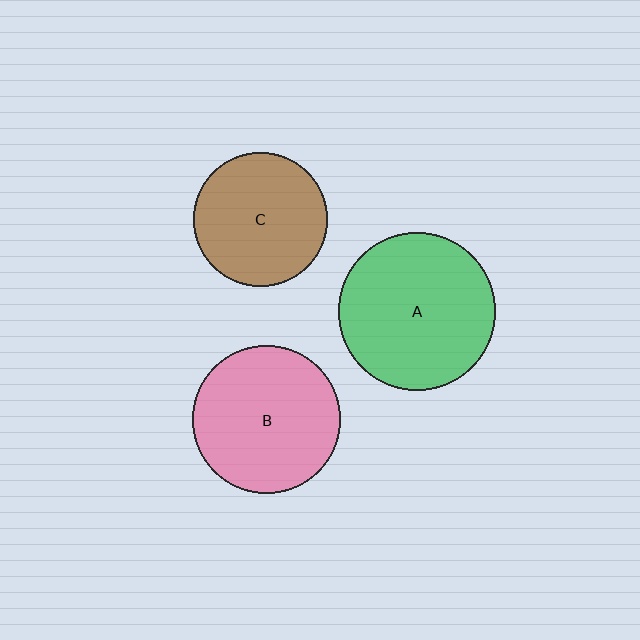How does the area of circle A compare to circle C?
Approximately 1.4 times.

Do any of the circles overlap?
No, none of the circles overlap.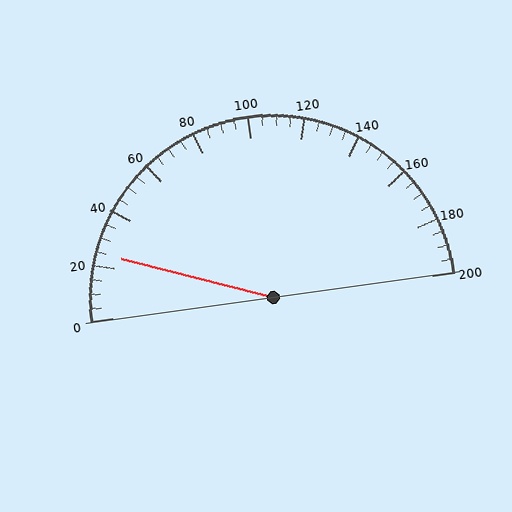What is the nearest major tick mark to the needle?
The nearest major tick mark is 20.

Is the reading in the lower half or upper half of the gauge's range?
The reading is in the lower half of the range (0 to 200).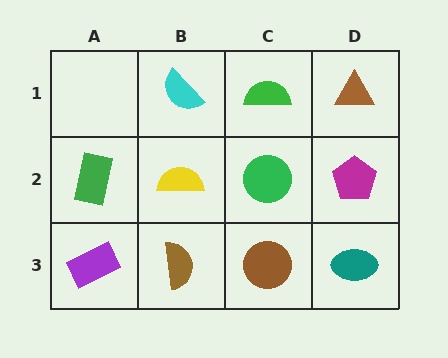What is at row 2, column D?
A magenta pentagon.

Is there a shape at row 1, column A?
No, that cell is empty.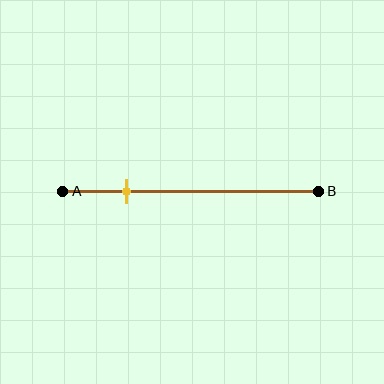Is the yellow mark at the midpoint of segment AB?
No, the mark is at about 25% from A, not at the 50% midpoint.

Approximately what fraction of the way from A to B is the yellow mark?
The yellow mark is approximately 25% of the way from A to B.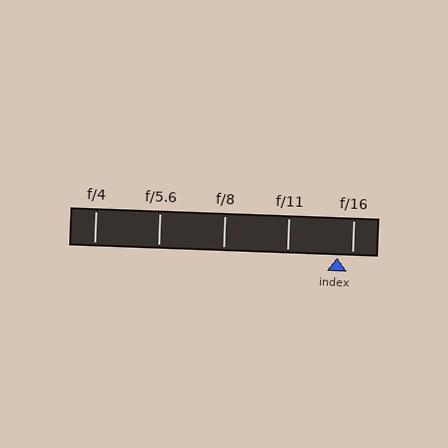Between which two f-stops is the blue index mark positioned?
The index mark is between f/11 and f/16.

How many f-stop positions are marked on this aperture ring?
There are 5 f-stop positions marked.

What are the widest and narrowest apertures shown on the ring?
The widest aperture shown is f/4 and the narrowest is f/16.